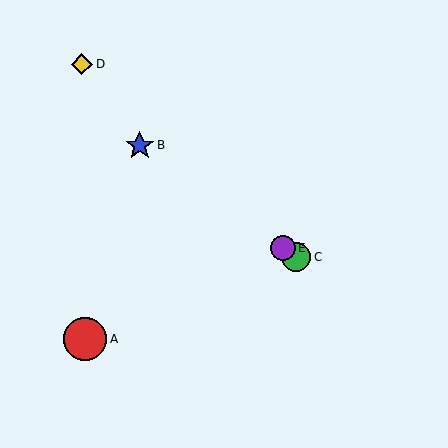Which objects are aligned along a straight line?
Objects B, C, E are aligned along a straight line.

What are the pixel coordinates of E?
Object E is at (283, 248).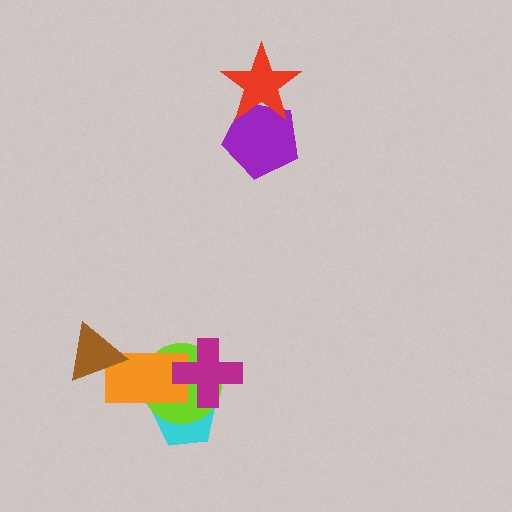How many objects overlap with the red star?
1 object overlaps with the red star.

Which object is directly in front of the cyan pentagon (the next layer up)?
The lime circle is directly in front of the cyan pentagon.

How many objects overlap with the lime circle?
3 objects overlap with the lime circle.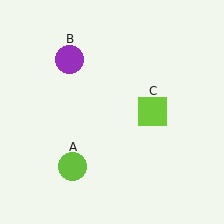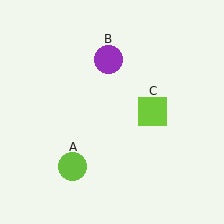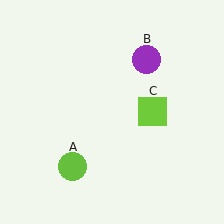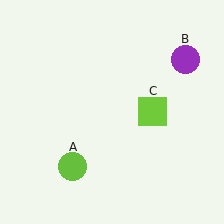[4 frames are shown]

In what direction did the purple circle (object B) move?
The purple circle (object B) moved right.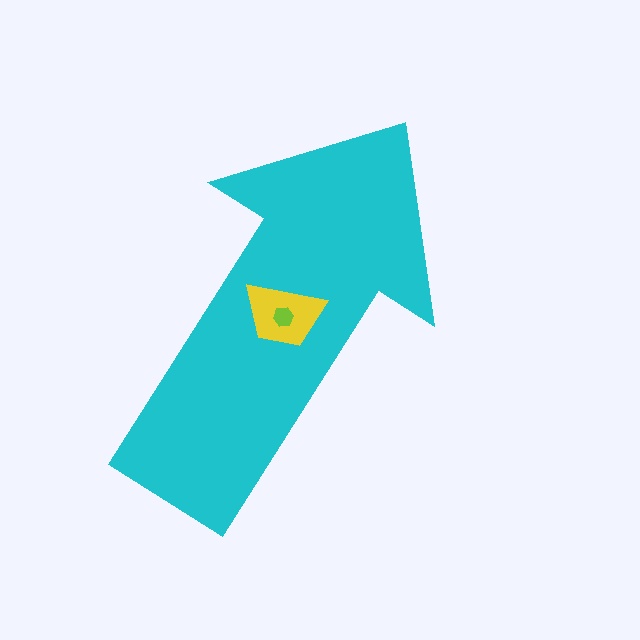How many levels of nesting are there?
3.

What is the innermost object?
The lime hexagon.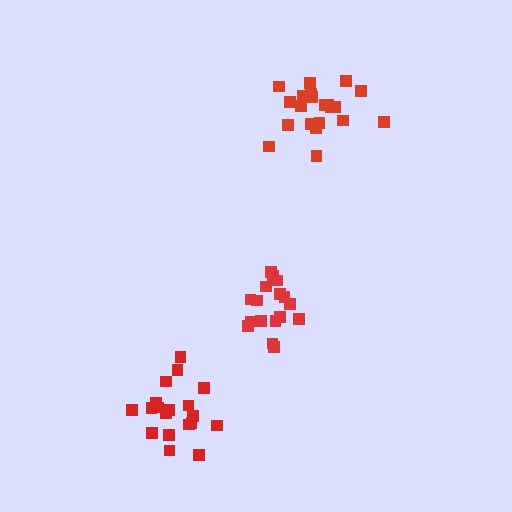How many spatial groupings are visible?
There are 3 spatial groupings.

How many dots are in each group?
Group 1: 19 dots, Group 2: 17 dots, Group 3: 21 dots (57 total).